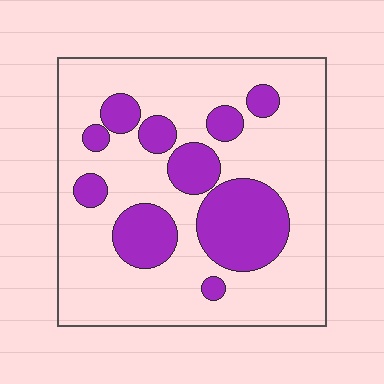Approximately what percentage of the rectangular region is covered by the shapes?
Approximately 25%.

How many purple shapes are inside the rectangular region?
10.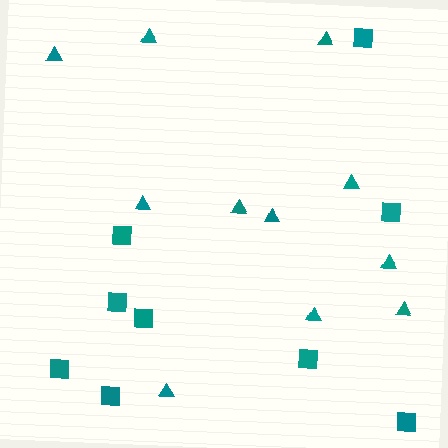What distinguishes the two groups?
There are 2 groups: one group of triangles (11) and one group of squares (9).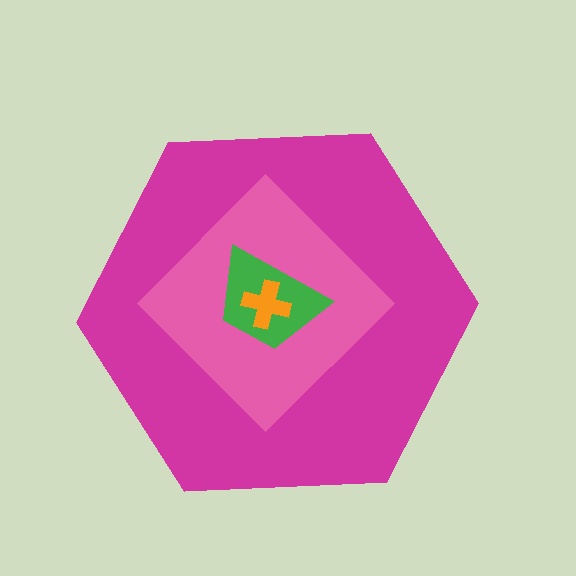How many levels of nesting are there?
4.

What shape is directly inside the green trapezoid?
The orange cross.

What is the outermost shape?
The magenta hexagon.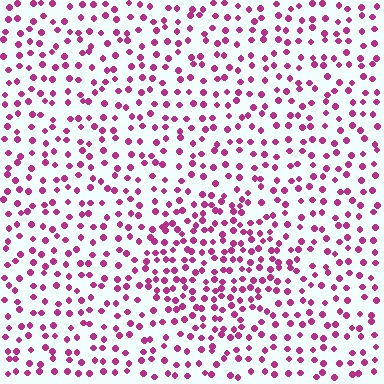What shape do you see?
I see a diamond.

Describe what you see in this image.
The image contains small magenta elements arranged at two different densities. A diamond-shaped region is visible where the elements are more densely packed than the surrounding area.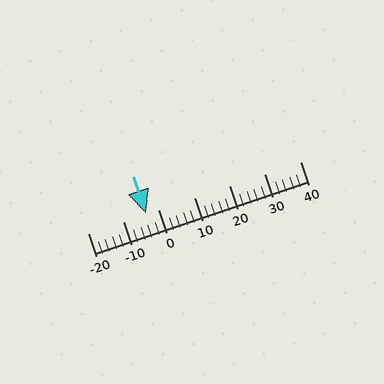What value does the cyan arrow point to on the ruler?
The cyan arrow points to approximately -4.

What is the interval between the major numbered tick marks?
The major tick marks are spaced 10 units apart.